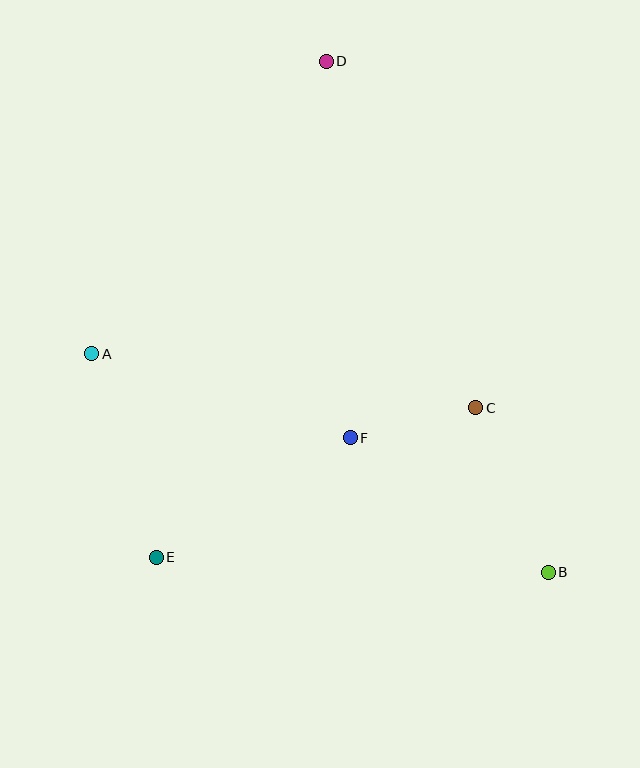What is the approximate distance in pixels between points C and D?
The distance between C and D is approximately 377 pixels.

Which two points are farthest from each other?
Points B and D are farthest from each other.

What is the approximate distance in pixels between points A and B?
The distance between A and B is approximately 506 pixels.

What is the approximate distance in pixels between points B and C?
The distance between B and C is approximately 180 pixels.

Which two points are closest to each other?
Points C and F are closest to each other.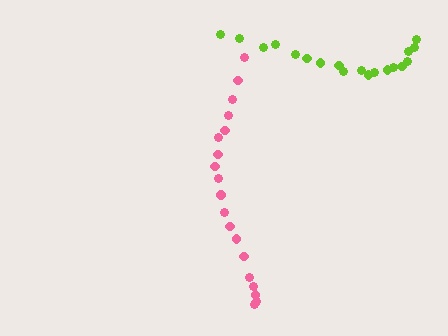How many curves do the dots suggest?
There are 2 distinct paths.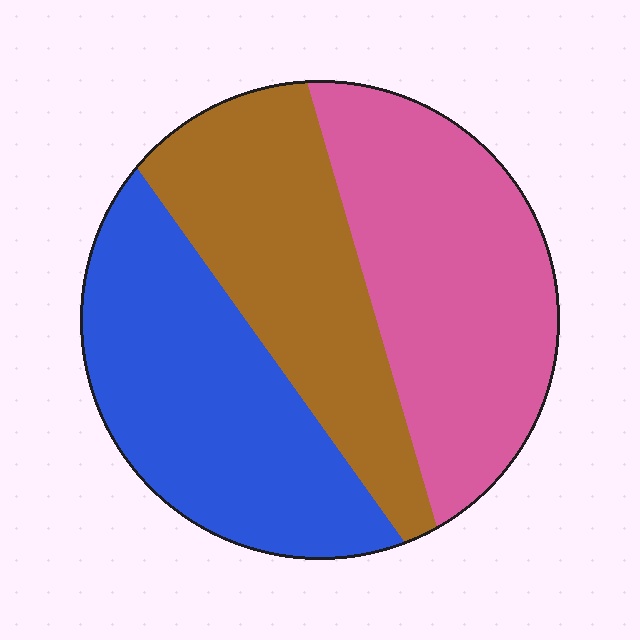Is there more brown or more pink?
Pink.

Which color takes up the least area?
Brown, at roughly 30%.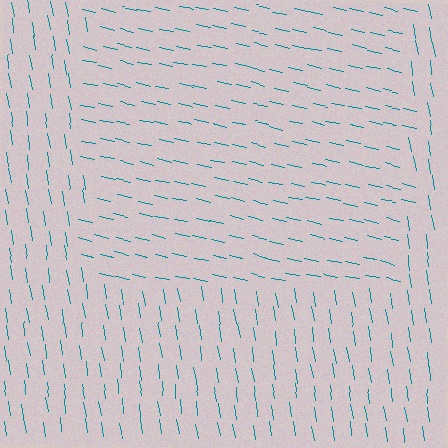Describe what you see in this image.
The image is filled with small teal line segments. A rectangle region in the image has lines oriented differently from the surrounding lines, creating a visible texture boundary.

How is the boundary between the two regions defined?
The boundary is defined purely by a change in line orientation (approximately 70 degrees difference). All lines are the same color and thickness.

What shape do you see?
I see a rectangle.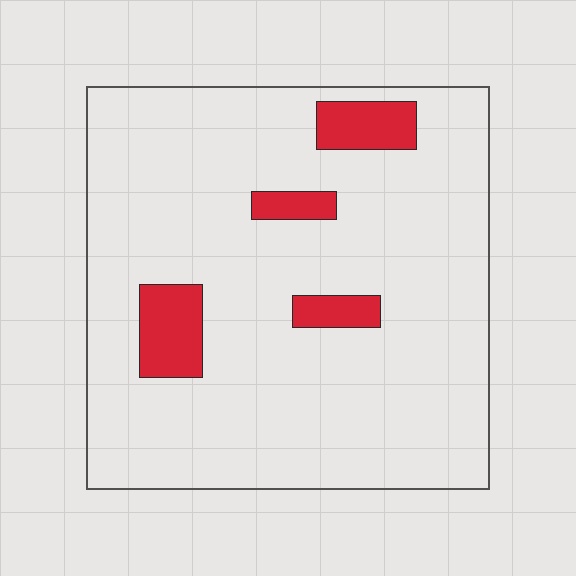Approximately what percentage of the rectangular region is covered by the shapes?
Approximately 10%.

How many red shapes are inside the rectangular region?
4.